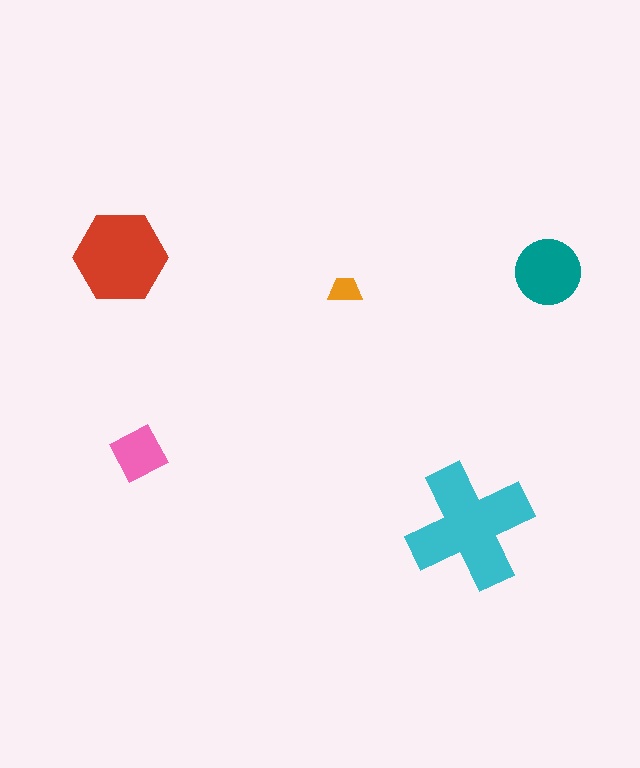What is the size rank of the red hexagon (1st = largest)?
2nd.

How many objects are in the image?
There are 5 objects in the image.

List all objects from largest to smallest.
The cyan cross, the red hexagon, the teal circle, the pink diamond, the orange trapezoid.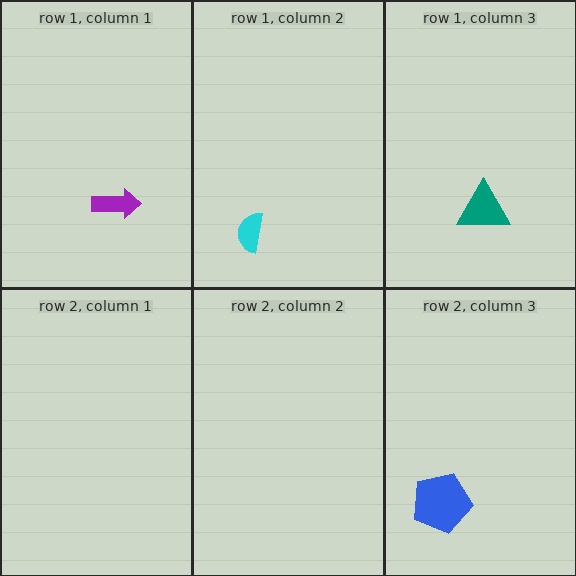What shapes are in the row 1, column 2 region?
The cyan semicircle.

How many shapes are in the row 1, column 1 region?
1.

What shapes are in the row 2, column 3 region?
The blue pentagon.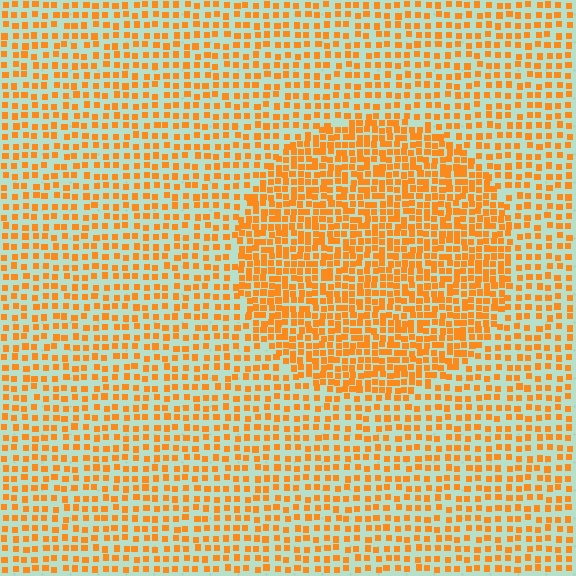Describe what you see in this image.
The image contains small orange elements arranged at two different densities. A circle-shaped region is visible where the elements are more densely packed than the surrounding area.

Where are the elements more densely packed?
The elements are more densely packed inside the circle boundary.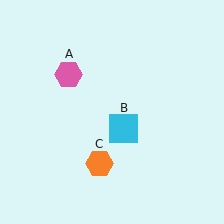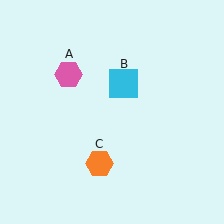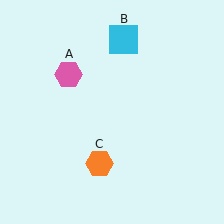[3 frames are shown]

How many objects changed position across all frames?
1 object changed position: cyan square (object B).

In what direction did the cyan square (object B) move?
The cyan square (object B) moved up.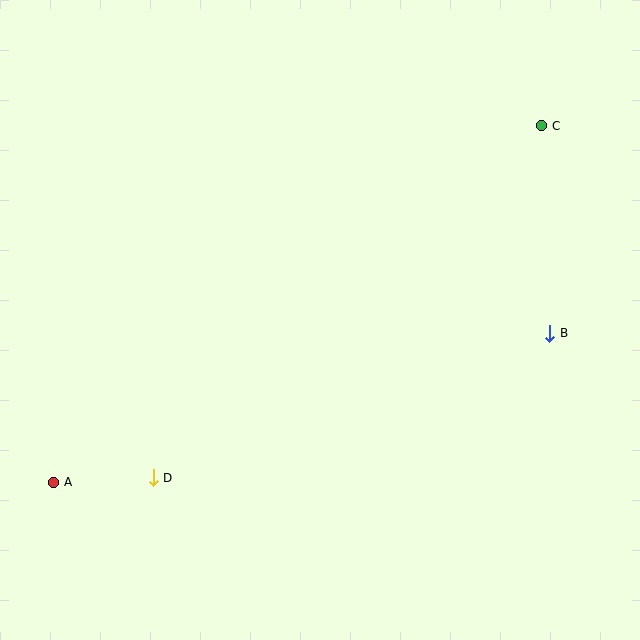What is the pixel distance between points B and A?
The distance between B and A is 518 pixels.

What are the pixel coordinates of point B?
Point B is at (550, 333).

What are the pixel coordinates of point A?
Point A is at (54, 482).